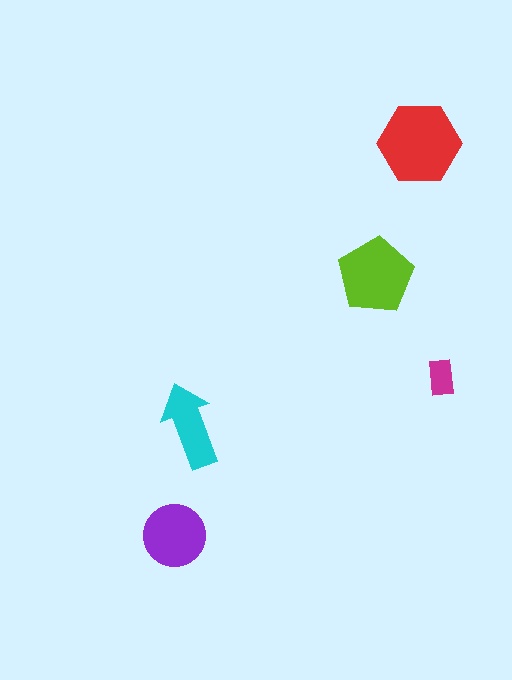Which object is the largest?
The red hexagon.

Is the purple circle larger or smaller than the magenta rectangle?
Larger.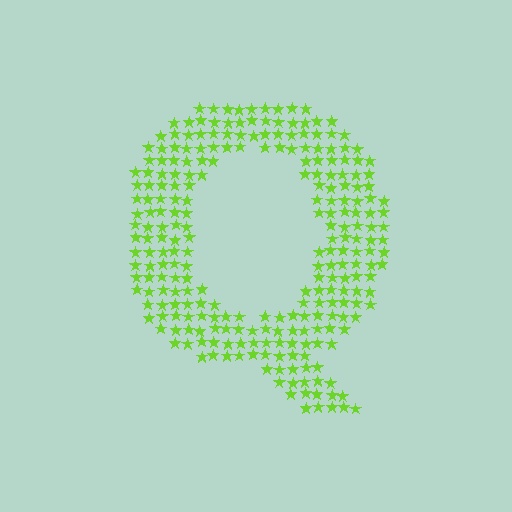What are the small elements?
The small elements are stars.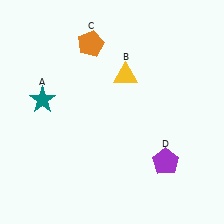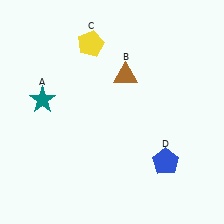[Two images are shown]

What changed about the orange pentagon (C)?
In Image 1, C is orange. In Image 2, it changed to yellow.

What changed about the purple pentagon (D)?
In Image 1, D is purple. In Image 2, it changed to blue.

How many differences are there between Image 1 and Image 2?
There are 3 differences between the two images.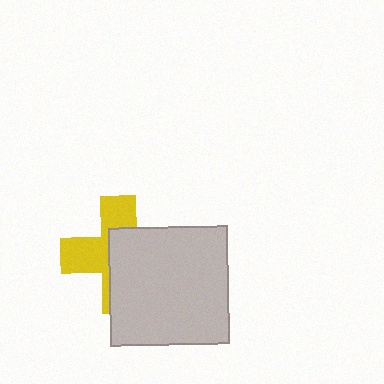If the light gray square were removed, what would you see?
You would see the complete yellow cross.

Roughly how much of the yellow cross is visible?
About half of it is visible (roughly 46%).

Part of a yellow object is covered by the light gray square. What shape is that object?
It is a cross.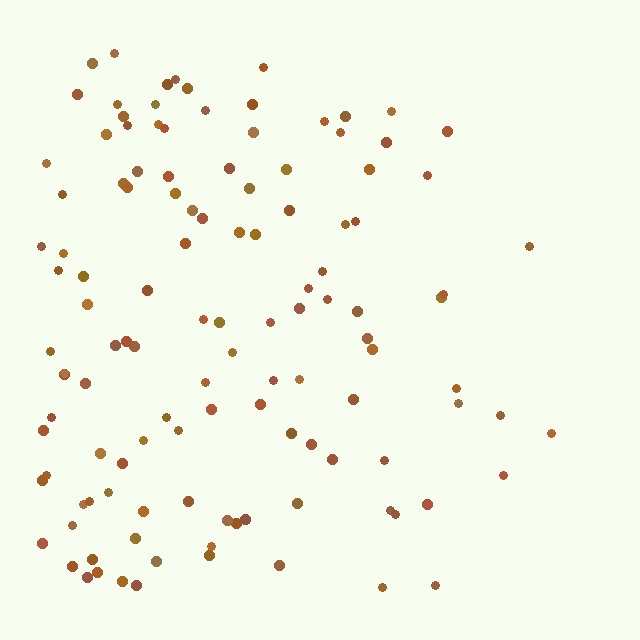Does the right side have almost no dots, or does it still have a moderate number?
Still a moderate number, just noticeably fewer than the left.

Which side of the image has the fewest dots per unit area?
The right.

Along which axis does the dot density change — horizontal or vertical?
Horizontal.